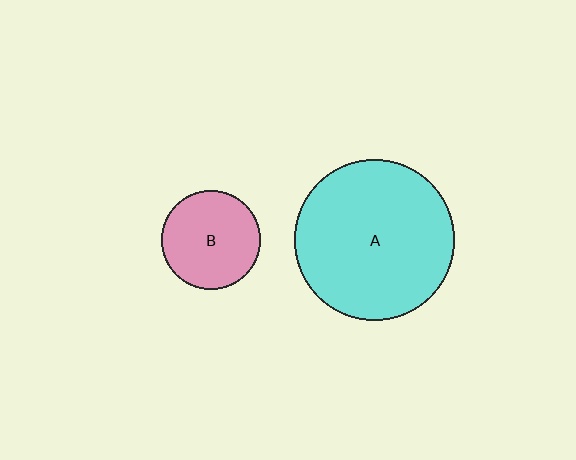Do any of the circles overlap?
No, none of the circles overlap.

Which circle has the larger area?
Circle A (cyan).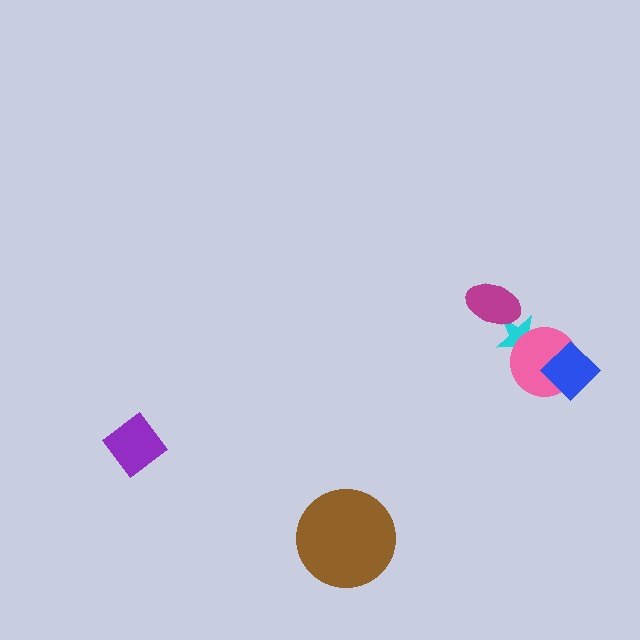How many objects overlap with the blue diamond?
1 object overlaps with the blue diamond.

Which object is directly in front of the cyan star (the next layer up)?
The pink circle is directly in front of the cyan star.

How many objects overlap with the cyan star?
2 objects overlap with the cyan star.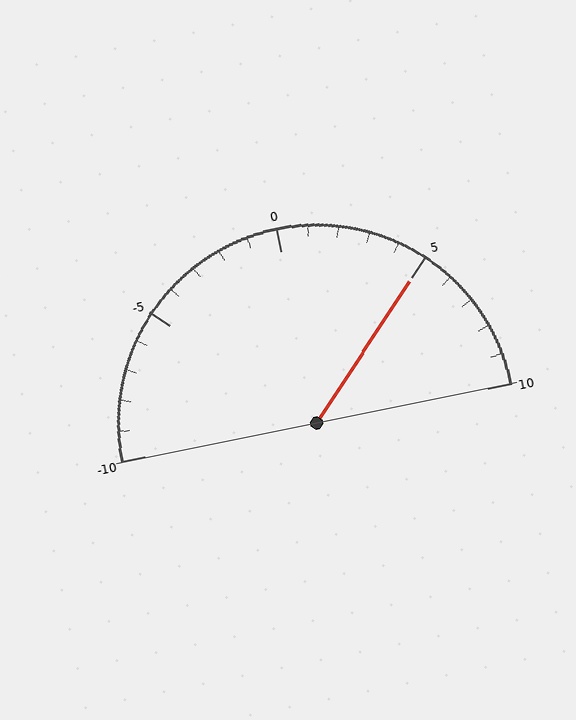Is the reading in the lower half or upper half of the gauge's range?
The reading is in the upper half of the range (-10 to 10).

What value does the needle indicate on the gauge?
The needle indicates approximately 5.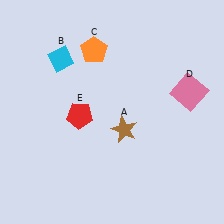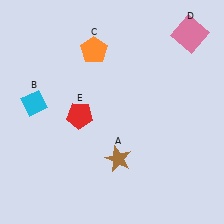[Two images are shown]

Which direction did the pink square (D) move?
The pink square (D) moved up.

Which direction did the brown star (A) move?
The brown star (A) moved down.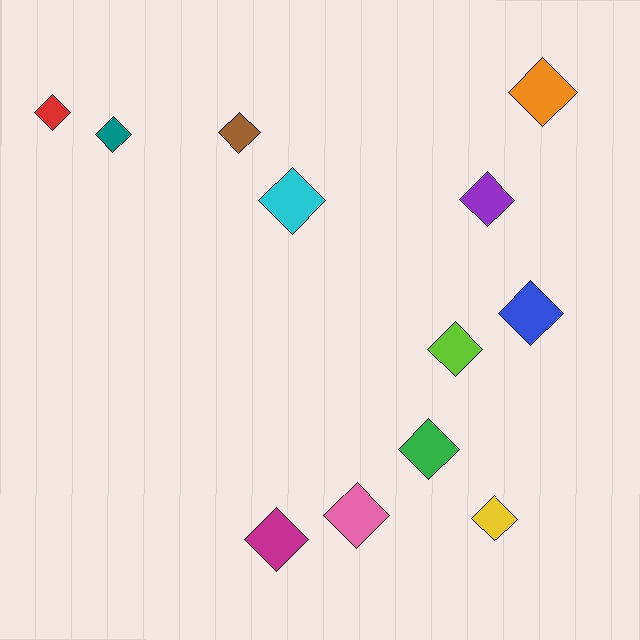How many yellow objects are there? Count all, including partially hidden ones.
There is 1 yellow object.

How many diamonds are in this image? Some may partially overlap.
There are 12 diamonds.